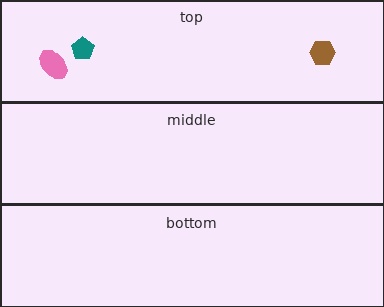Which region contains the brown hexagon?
The top region.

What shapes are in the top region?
The brown hexagon, the teal pentagon, the pink ellipse.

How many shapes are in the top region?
3.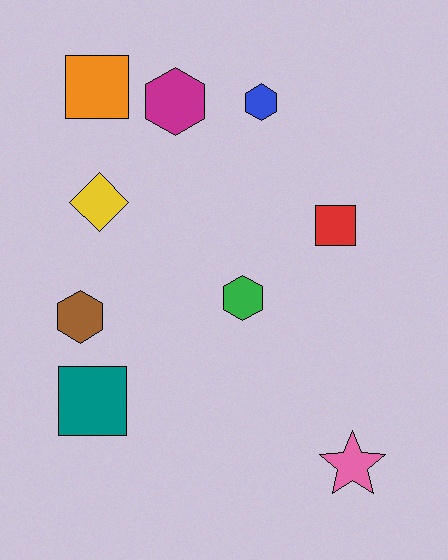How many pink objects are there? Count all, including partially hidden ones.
There is 1 pink object.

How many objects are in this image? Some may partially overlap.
There are 9 objects.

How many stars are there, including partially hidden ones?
There is 1 star.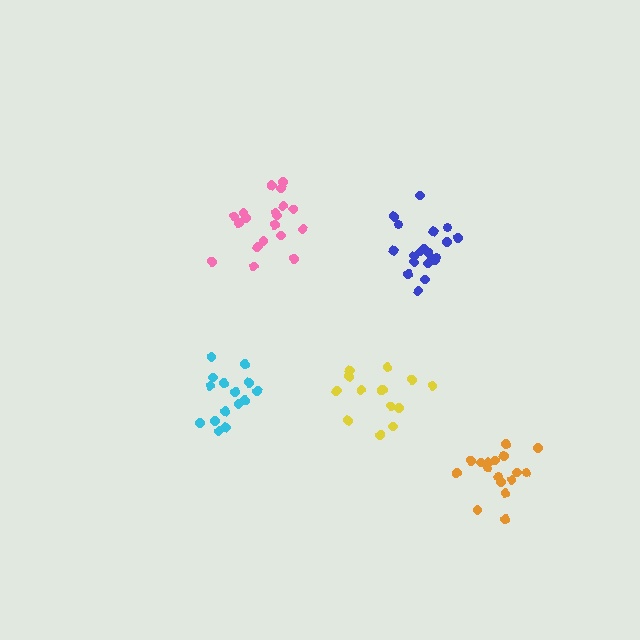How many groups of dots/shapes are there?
There are 5 groups.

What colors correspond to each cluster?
The clusters are colored: pink, blue, cyan, yellow, orange.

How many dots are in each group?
Group 1: 19 dots, Group 2: 20 dots, Group 3: 15 dots, Group 4: 14 dots, Group 5: 18 dots (86 total).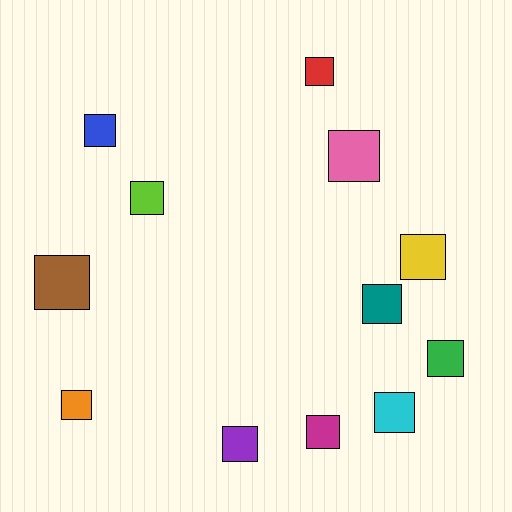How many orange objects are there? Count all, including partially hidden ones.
There is 1 orange object.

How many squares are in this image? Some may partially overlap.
There are 12 squares.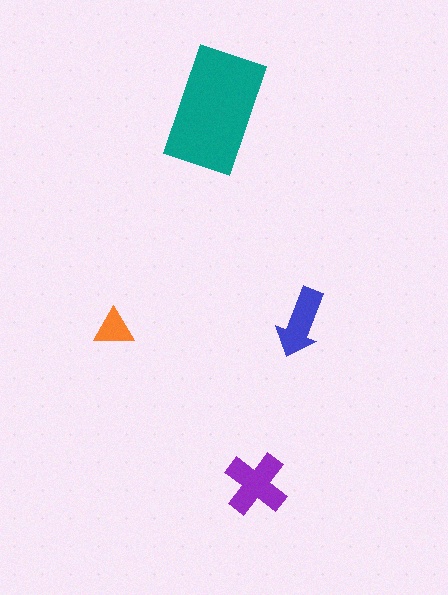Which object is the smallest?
The orange triangle.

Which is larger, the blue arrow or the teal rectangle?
The teal rectangle.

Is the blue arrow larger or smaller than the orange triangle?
Larger.